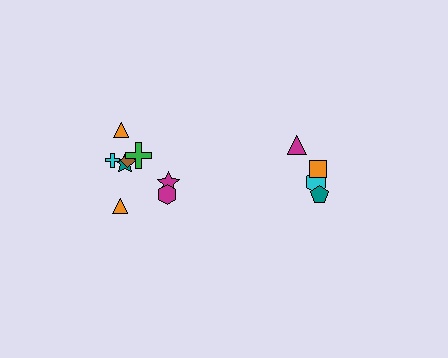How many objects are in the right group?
There are 4 objects.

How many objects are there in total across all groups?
There are 12 objects.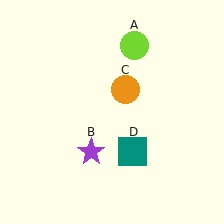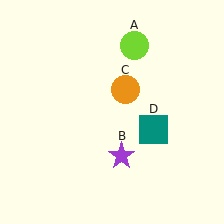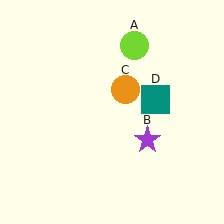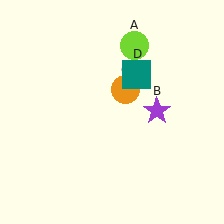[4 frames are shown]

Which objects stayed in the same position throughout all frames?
Lime circle (object A) and orange circle (object C) remained stationary.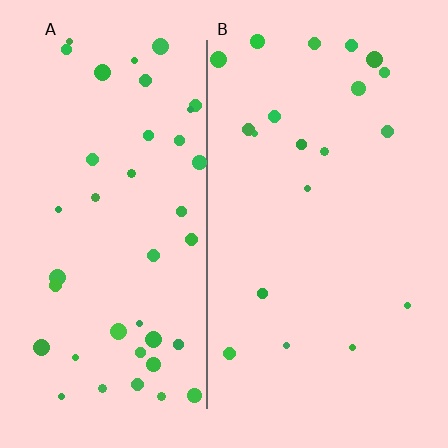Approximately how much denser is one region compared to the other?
Approximately 2.1× — region A over region B.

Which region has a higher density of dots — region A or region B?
A (the left).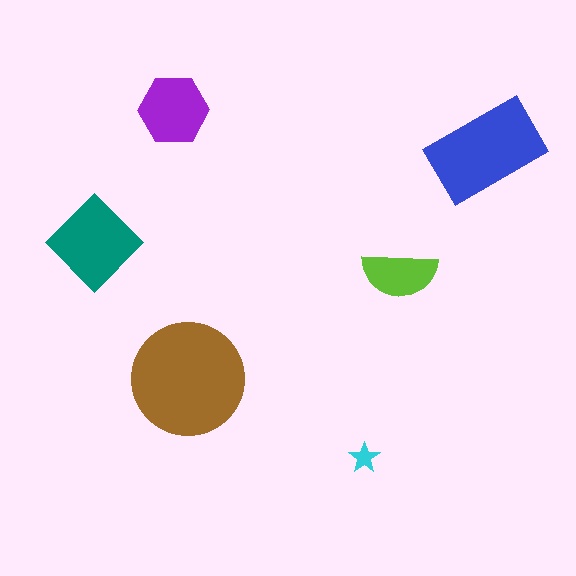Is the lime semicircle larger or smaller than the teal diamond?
Smaller.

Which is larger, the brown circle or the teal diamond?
The brown circle.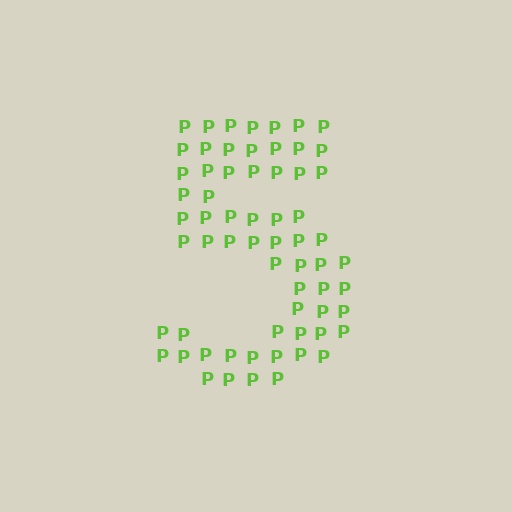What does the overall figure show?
The overall figure shows the digit 5.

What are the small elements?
The small elements are letter P's.